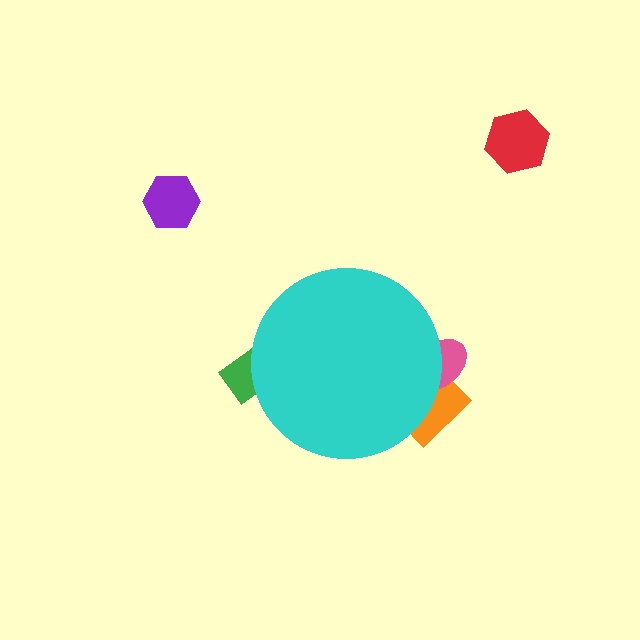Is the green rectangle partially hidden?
Yes, the green rectangle is partially hidden behind the cyan circle.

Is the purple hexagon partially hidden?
No, the purple hexagon is fully visible.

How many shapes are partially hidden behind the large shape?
3 shapes are partially hidden.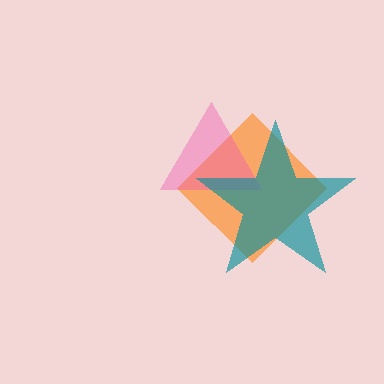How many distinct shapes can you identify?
There are 3 distinct shapes: an orange diamond, a pink triangle, a teal star.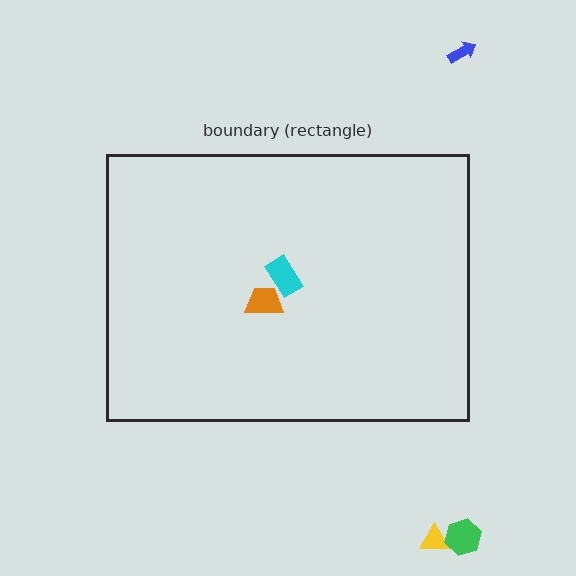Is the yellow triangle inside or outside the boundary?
Outside.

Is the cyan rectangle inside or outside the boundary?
Inside.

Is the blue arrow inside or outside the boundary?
Outside.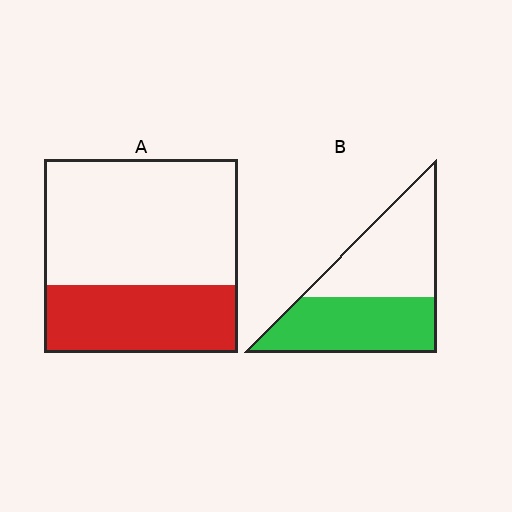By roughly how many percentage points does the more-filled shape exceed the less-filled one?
By roughly 15 percentage points (B over A).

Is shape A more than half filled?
No.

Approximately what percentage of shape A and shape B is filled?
A is approximately 35% and B is approximately 50%.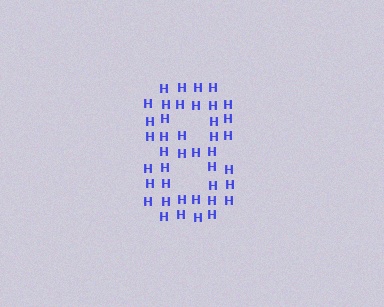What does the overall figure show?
The overall figure shows the digit 8.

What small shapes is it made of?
It is made of small letter H's.